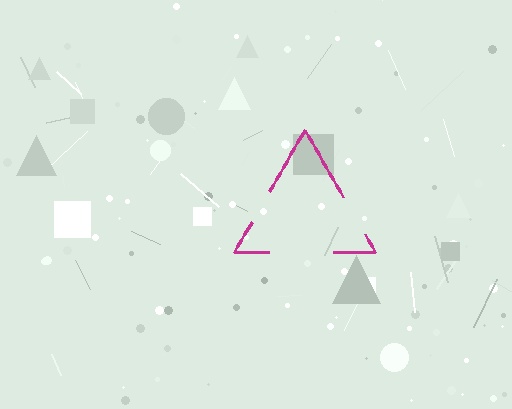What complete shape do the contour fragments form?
The contour fragments form a triangle.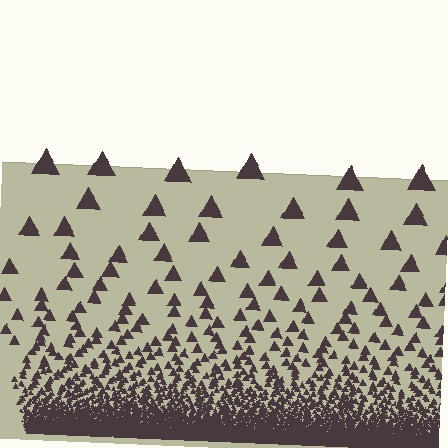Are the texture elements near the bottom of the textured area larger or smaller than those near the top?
Smaller. The gradient is inverted — elements near the bottom are smaller and denser.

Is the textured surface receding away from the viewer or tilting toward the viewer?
The surface appears to tilt toward the viewer. Texture elements get larger and sparser toward the top.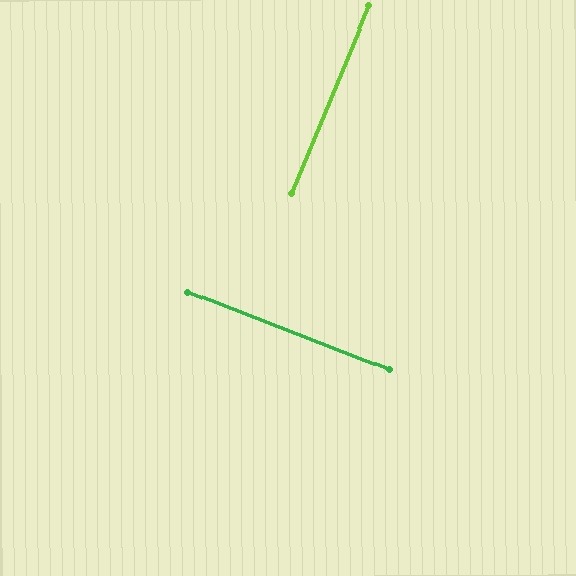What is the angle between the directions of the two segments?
Approximately 89 degrees.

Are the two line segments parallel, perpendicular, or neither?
Perpendicular — they meet at approximately 89°.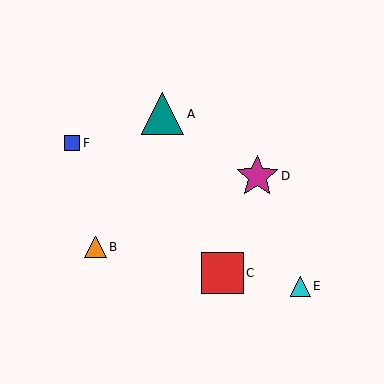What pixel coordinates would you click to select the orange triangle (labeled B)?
Click at (95, 247) to select the orange triangle B.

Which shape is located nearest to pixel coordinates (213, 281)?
The red square (labeled C) at (222, 273) is nearest to that location.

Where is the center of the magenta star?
The center of the magenta star is at (257, 176).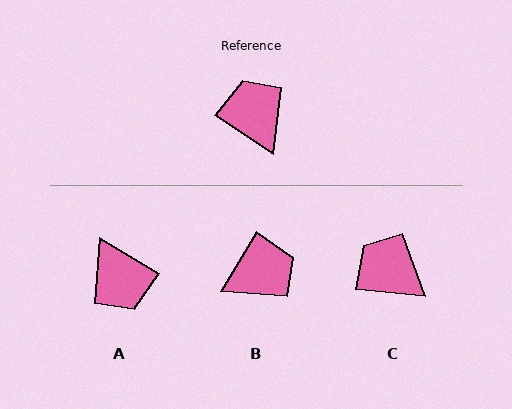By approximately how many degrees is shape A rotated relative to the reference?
Approximately 178 degrees clockwise.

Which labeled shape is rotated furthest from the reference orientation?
A, about 178 degrees away.